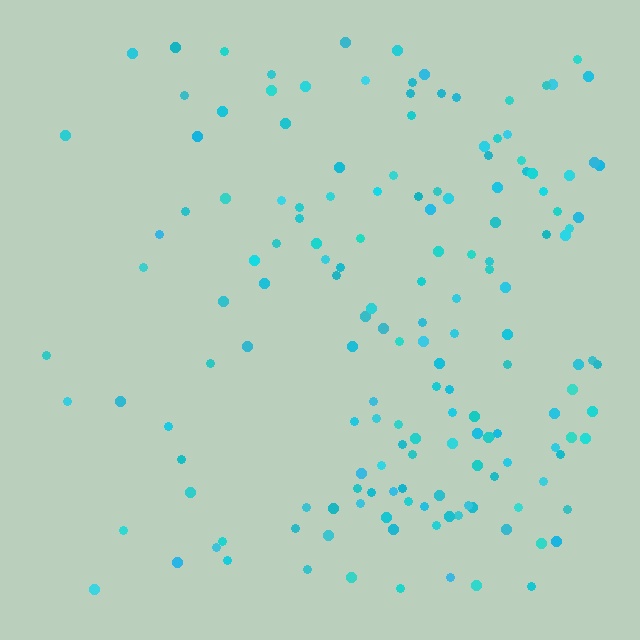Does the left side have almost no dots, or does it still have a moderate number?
Still a moderate number, just noticeably fewer than the right.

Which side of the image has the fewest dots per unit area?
The left.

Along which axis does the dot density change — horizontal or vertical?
Horizontal.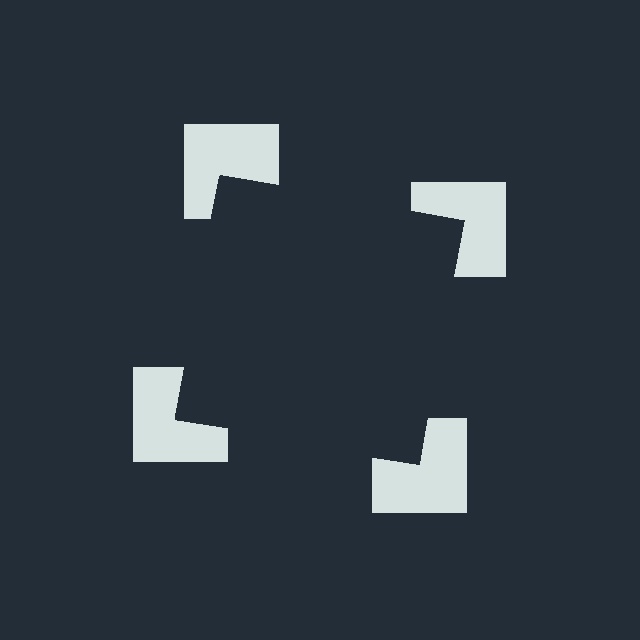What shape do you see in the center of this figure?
An illusory square — its edges are inferred from the aligned wedge cuts in the notched squares, not physically drawn.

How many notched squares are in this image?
There are 4 — one at each vertex of the illusory square.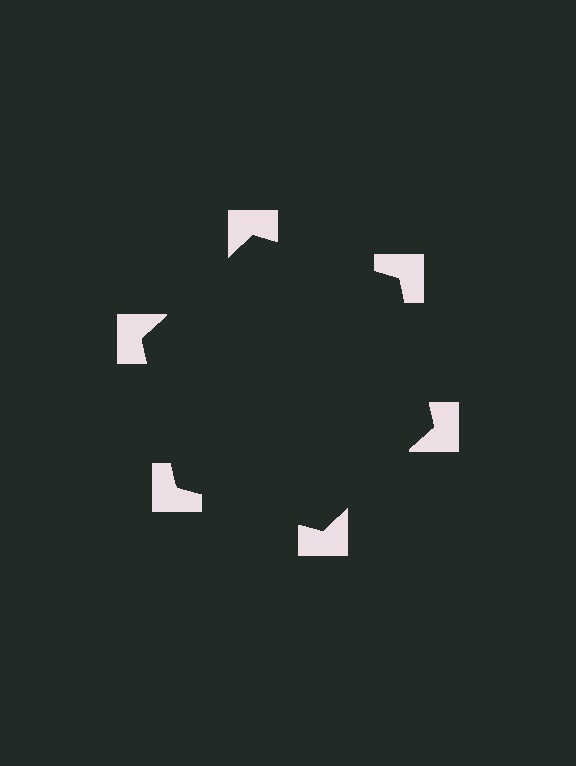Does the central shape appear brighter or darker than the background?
It typically appears slightly darker than the background, even though no actual brightness change is drawn.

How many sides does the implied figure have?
6 sides.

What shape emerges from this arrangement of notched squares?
An illusory hexagon — its edges are inferred from the aligned wedge cuts in the notched squares, not physically drawn.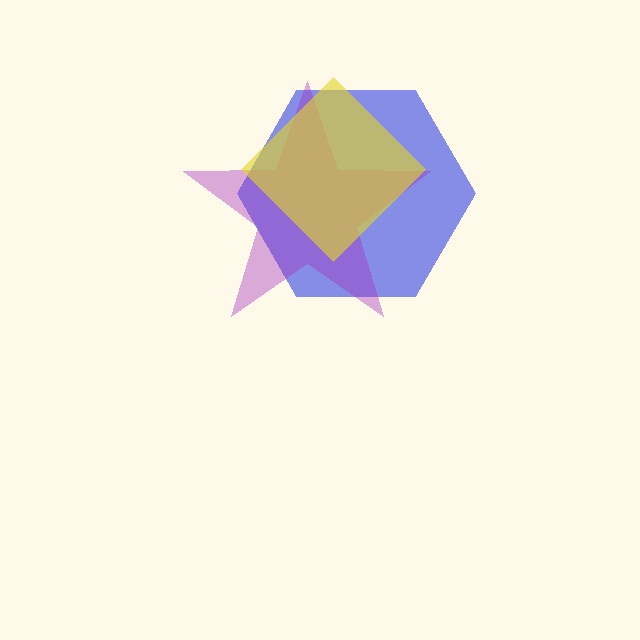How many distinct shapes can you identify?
There are 3 distinct shapes: a blue hexagon, a purple star, a yellow diamond.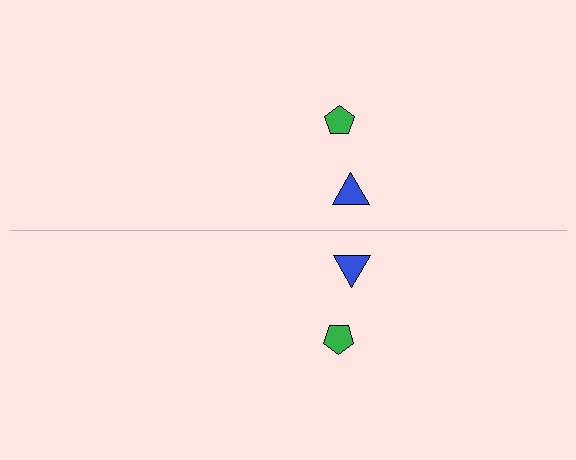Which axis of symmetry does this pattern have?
The pattern has a horizontal axis of symmetry running through the center of the image.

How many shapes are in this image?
There are 4 shapes in this image.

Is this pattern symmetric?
Yes, this pattern has bilateral (reflection) symmetry.